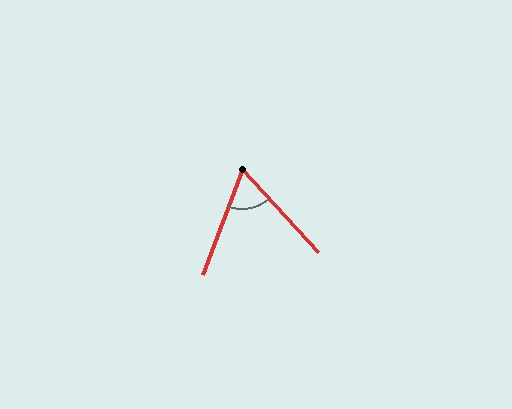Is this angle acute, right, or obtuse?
It is acute.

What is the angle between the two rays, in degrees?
Approximately 63 degrees.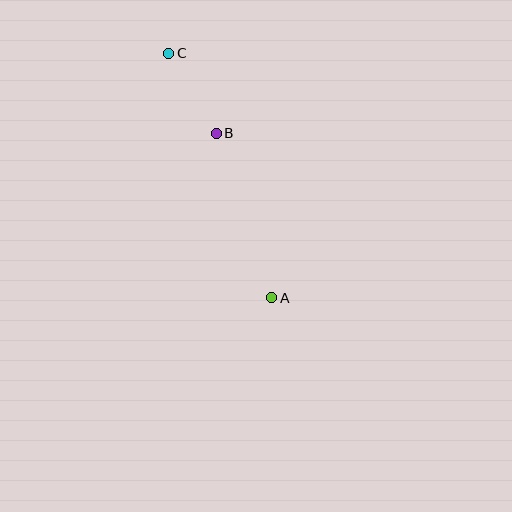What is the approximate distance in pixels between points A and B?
The distance between A and B is approximately 174 pixels.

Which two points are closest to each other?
Points B and C are closest to each other.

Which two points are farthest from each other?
Points A and C are farthest from each other.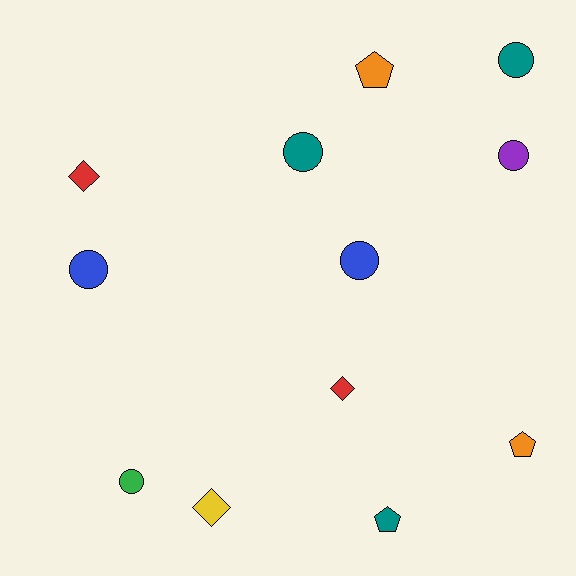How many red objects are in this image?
There are 2 red objects.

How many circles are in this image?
There are 6 circles.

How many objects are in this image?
There are 12 objects.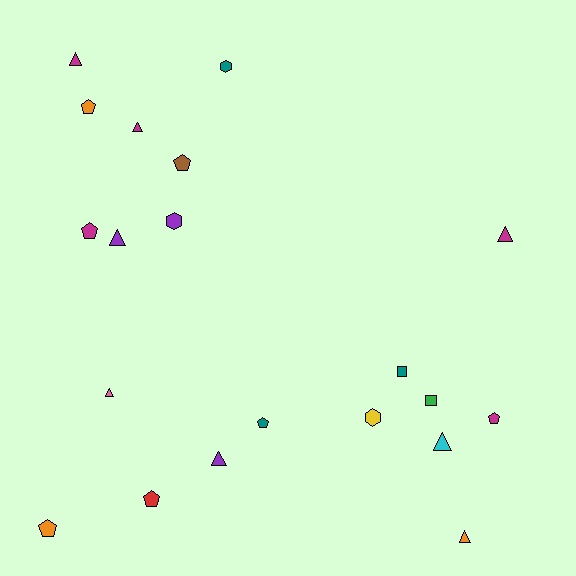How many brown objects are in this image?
There is 1 brown object.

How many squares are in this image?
There are 2 squares.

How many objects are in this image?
There are 20 objects.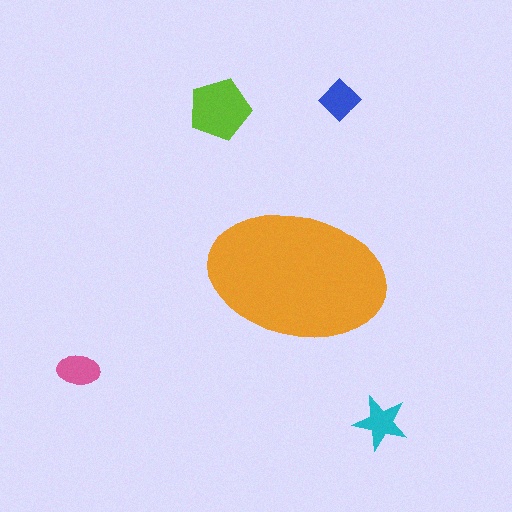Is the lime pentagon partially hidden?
No, the lime pentagon is fully visible.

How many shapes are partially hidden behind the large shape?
0 shapes are partially hidden.